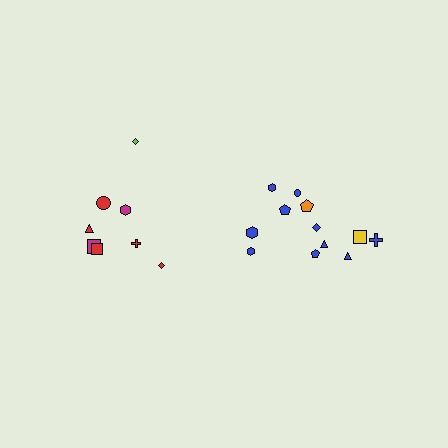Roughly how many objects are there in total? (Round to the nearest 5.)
Roughly 20 objects in total.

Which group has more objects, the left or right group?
The right group.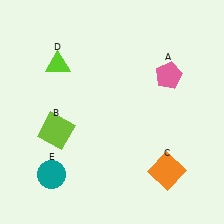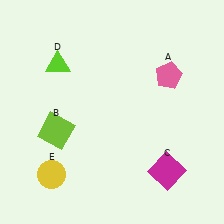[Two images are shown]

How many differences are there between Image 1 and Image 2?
There are 2 differences between the two images.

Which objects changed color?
C changed from orange to magenta. E changed from teal to yellow.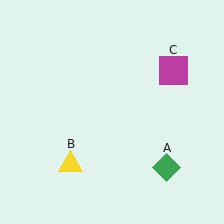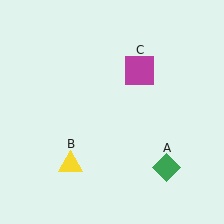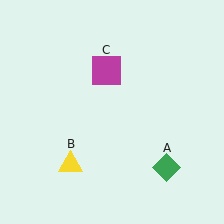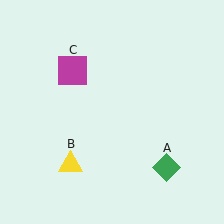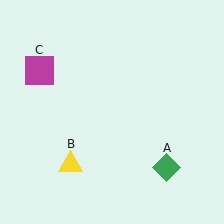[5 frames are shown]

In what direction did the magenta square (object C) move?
The magenta square (object C) moved left.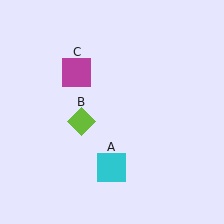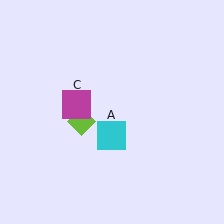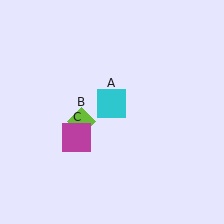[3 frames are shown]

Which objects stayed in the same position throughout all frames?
Lime diamond (object B) remained stationary.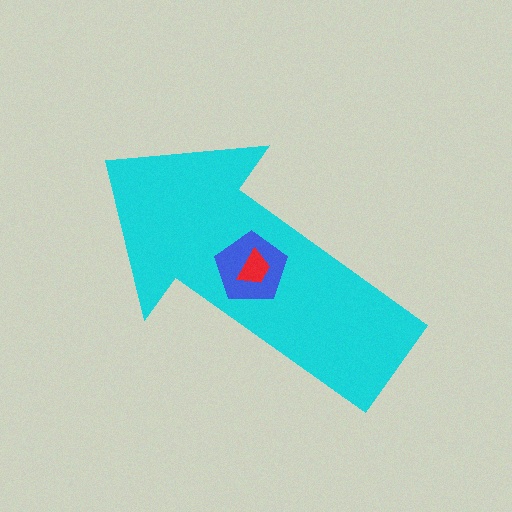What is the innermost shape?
The red trapezoid.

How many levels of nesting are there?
3.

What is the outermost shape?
The cyan arrow.